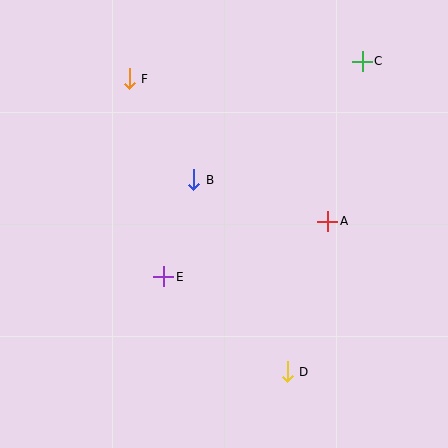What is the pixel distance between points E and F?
The distance between E and F is 201 pixels.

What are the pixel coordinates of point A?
Point A is at (328, 221).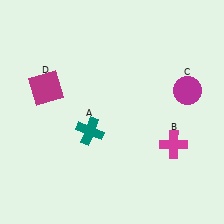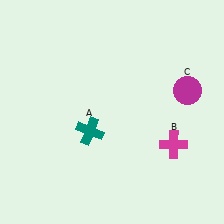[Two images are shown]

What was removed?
The magenta square (D) was removed in Image 2.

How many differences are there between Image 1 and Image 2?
There is 1 difference between the two images.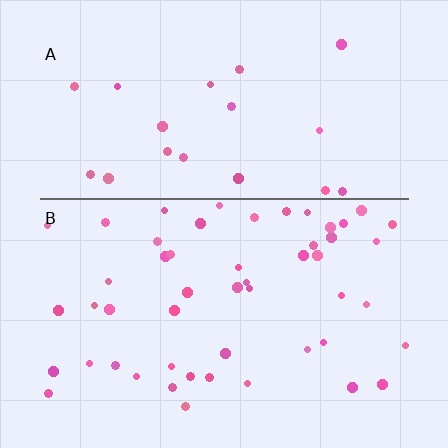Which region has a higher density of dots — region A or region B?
B (the bottom).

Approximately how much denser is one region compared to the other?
Approximately 2.5× — region B over region A.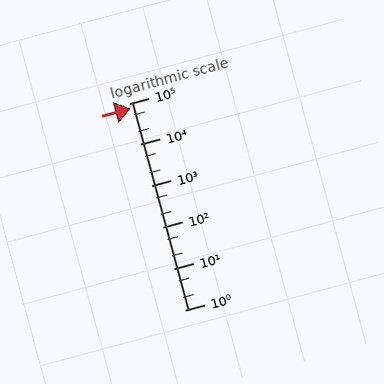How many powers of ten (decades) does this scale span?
The scale spans 5 decades, from 1 to 100000.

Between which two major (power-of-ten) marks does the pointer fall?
The pointer is between 10000 and 100000.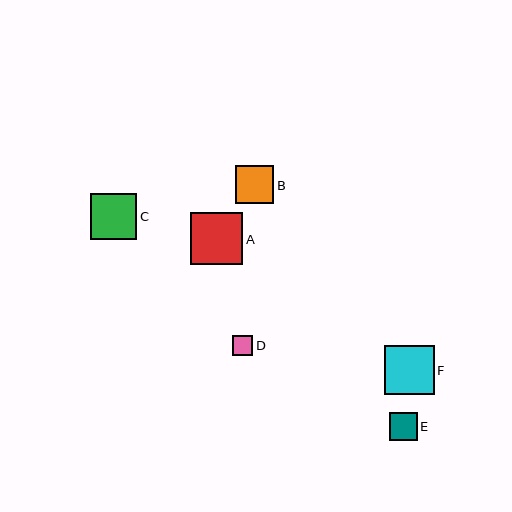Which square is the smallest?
Square D is the smallest with a size of approximately 20 pixels.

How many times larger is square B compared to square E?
Square B is approximately 1.4 times the size of square E.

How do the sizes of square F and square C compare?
Square F and square C are approximately the same size.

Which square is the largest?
Square A is the largest with a size of approximately 52 pixels.